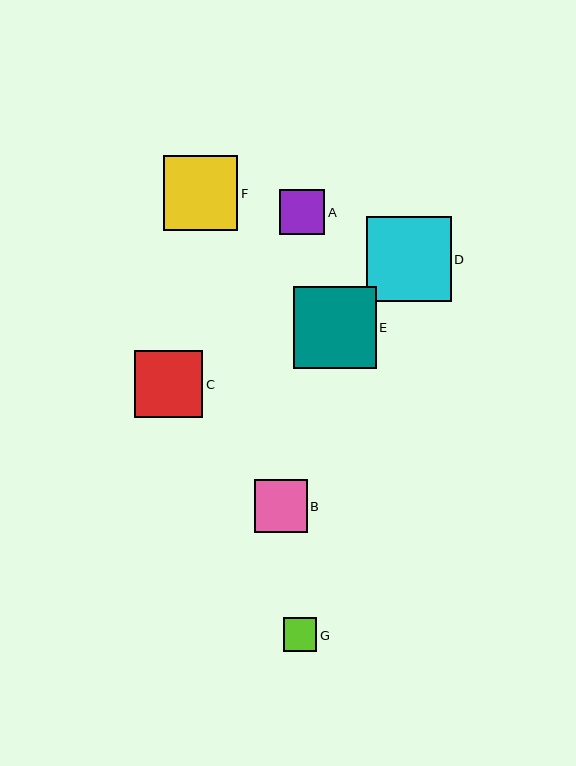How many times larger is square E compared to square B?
Square E is approximately 1.6 times the size of square B.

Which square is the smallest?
Square G is the smallest with a size of approximately 34 pixels.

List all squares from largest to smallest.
From largest to smallest: D, E, F, C, B, A, G.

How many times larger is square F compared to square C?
Square F is approximately 1.1 times the size of square C.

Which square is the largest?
Square D is the largest with a size of approximately 85 pixels.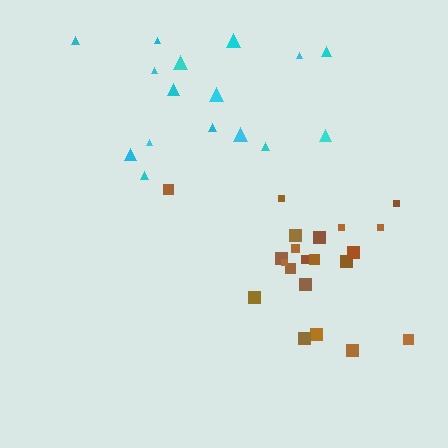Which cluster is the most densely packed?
Brown.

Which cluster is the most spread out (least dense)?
Cyan.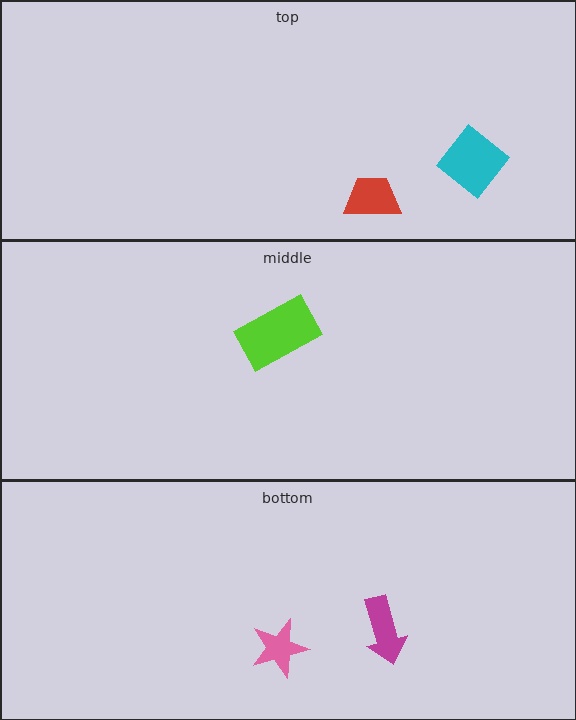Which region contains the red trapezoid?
The top region.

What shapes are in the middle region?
The lime rectangle.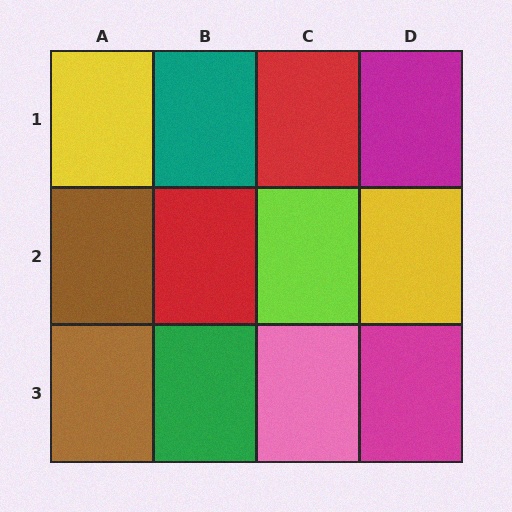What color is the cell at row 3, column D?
Magenta.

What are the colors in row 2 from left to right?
Brown, red, lime, yellow.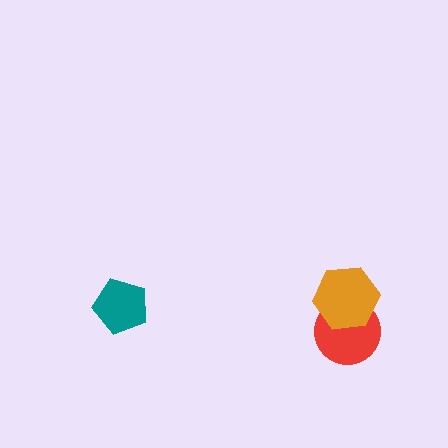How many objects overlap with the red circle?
1 object overlaps with the red circle.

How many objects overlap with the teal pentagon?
0 objects overlap with the teal pentagon.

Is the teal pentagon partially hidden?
No, no other shape covers it.